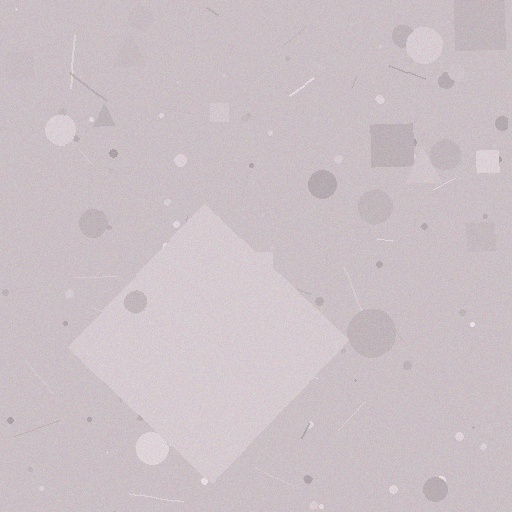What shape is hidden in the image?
A diamond is hidden in the image.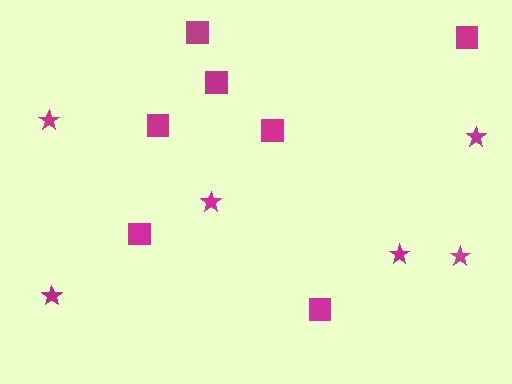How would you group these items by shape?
There are 2 groups: one group of stars (6) and one group of squares (7).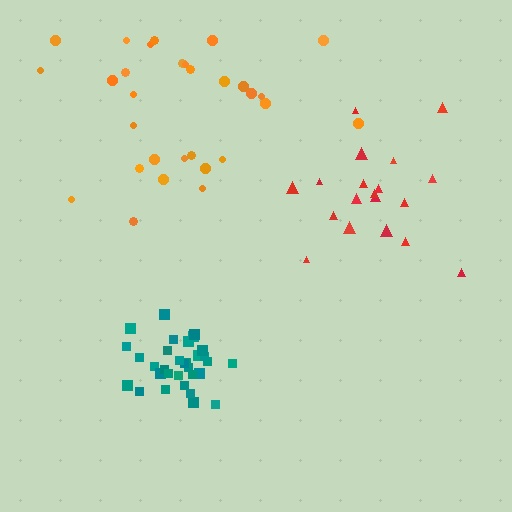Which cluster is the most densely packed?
Teal.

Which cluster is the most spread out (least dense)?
Red.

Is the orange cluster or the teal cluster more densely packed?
Teal.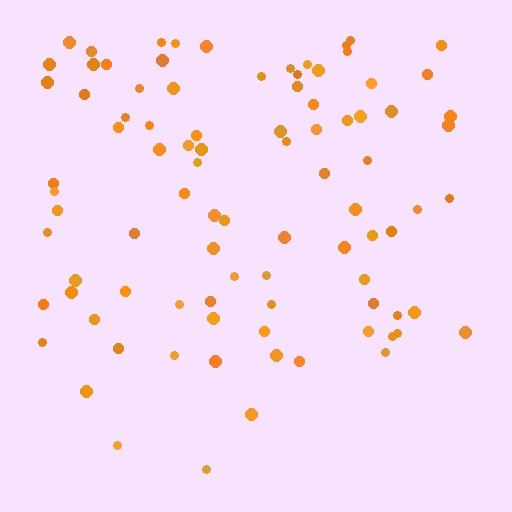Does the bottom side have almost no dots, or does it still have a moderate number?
Still a moderate number, just noticeably fewer than the top.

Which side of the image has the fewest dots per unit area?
The bottom.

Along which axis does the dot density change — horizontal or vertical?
Vertical.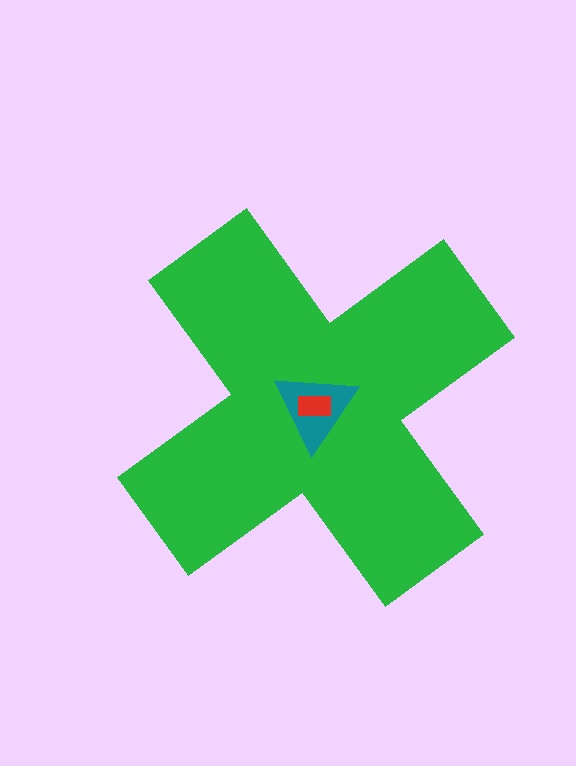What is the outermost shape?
The green cross.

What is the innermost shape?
The red rectangle.